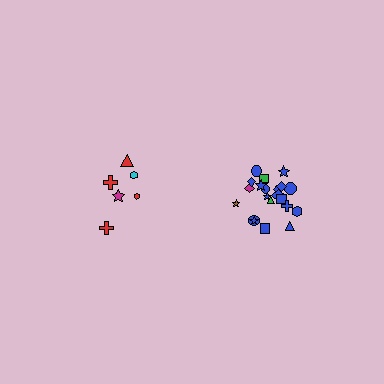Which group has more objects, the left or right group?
The right group.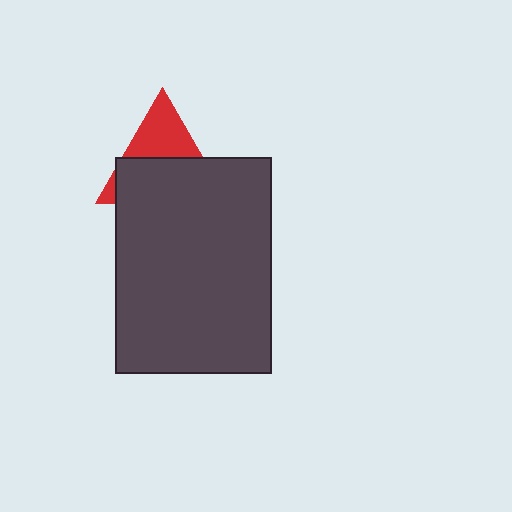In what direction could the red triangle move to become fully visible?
The red triangle could move up. That would shift it out from behind the dark gray rectangle entirely.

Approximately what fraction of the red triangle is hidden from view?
Roughly 59% of the red triangle is hidden behind the dark gray rectangle.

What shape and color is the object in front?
The object in front is a dark gray rectangle.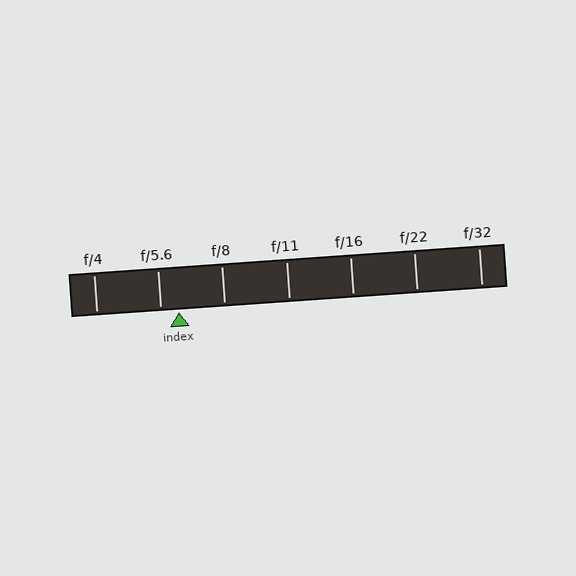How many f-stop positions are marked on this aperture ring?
There are 7 f-stop positions marked.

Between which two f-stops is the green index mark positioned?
The index mark is between f/5.6 and f/8.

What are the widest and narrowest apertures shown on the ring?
The widest aperture shown is f/4 and the narrowest is f/32.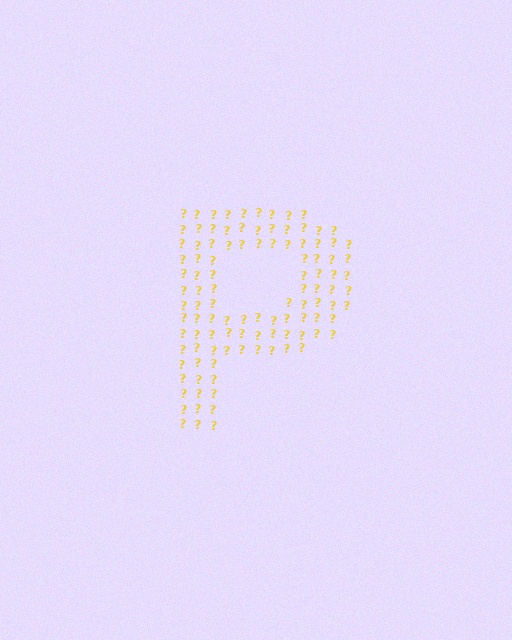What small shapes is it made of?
It is made of small question marks.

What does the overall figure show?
The overall figure shows the letter P.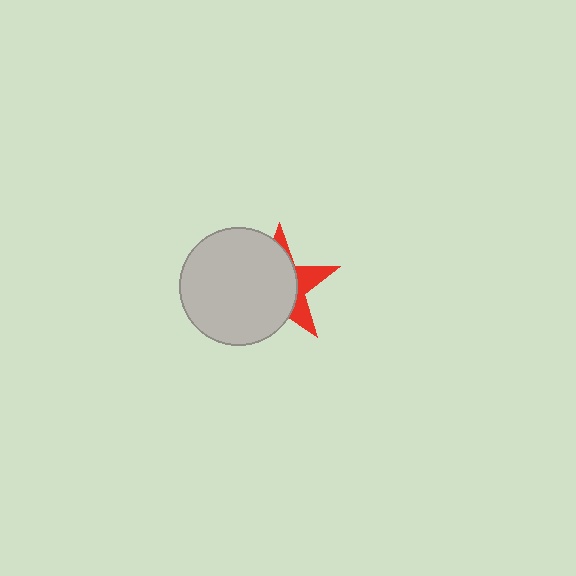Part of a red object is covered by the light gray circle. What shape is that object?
It is a star.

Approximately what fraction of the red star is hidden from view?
Roughly 68% of the red star is hidden behind the light gray circle.